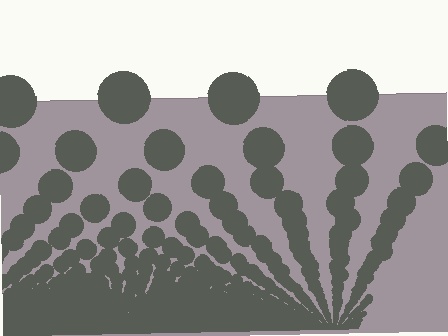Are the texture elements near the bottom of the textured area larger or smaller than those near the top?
Smaller. The gradient is inverted — elements near the bottom are smaller and denser.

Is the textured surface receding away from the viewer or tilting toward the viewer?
The surface appears to tilt toward the viewer. Texture elements get larger and sparser toward the top.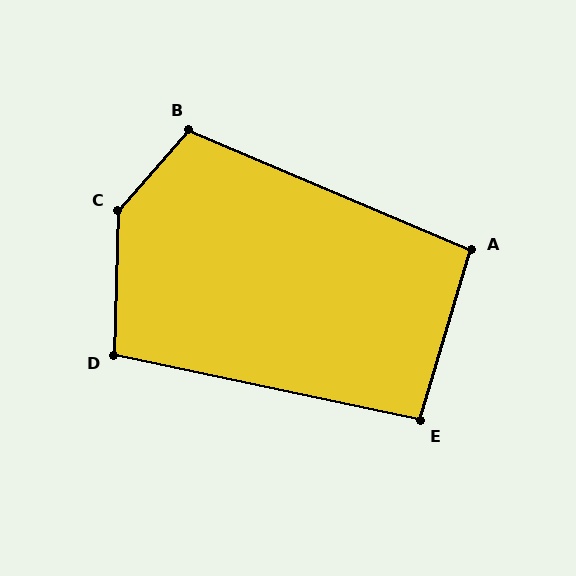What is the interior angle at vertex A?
Approximately 96 degrees (obtuse).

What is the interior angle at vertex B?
Approximately 108 degrees (obtuse).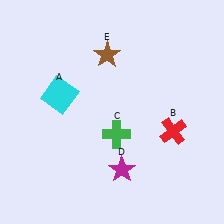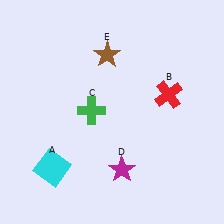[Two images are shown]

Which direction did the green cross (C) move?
The green cross (C) moved left.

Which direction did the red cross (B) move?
The red cross (B) moved up.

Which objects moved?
The objects that moved are: the cyan square (A), the red cross (B), the green cross (C).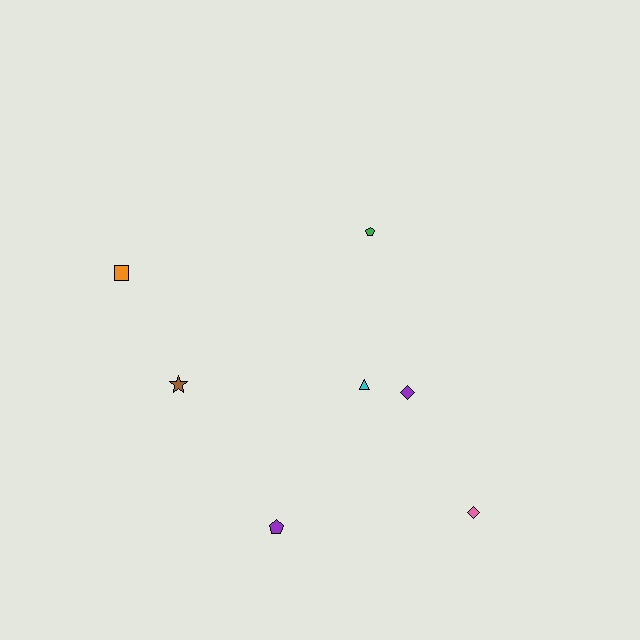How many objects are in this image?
There are 7 objects.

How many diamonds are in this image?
There are 2 diamonds.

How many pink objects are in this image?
There is 1 pink object.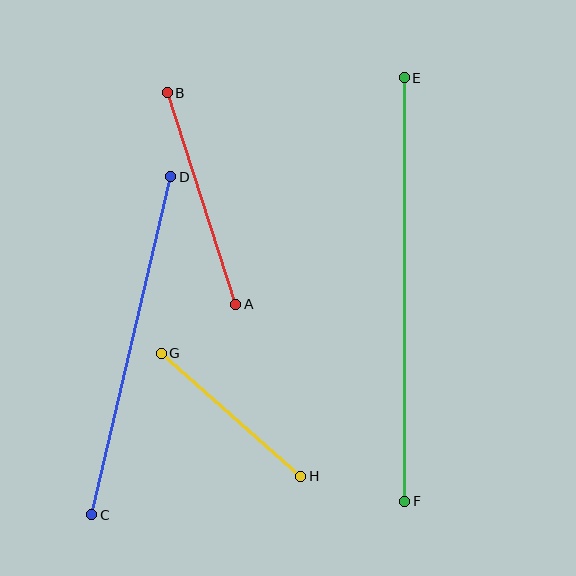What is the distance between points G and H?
The distance is approximately 186 pixels.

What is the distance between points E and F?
The distance is approximately 424 pixels.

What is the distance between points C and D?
The distance is approximately 347 pixels.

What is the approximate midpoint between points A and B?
The midpoint is at approximately (202, 198) pixels.